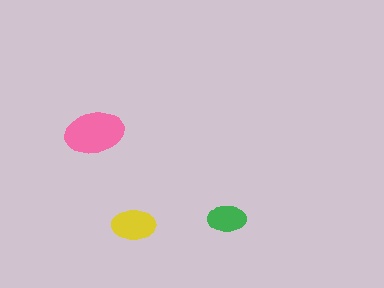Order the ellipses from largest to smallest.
the pink one, the yellow one, the green one.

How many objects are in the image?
There are 3 objects in the image.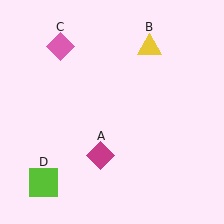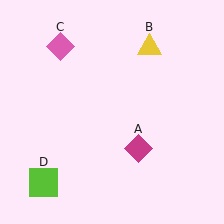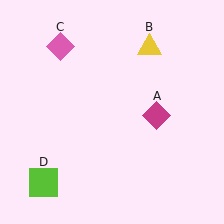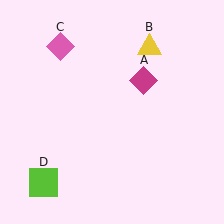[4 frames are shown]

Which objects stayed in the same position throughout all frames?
Yellow triangle (object B) and pink diamond (object C) and lime square (object D) remained stationary.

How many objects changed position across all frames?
1 object changed position: magenta diamond (object A).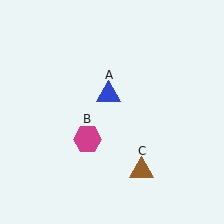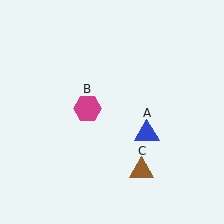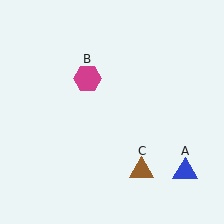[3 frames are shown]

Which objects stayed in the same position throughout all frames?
Brown triangle (object C) remained stationary.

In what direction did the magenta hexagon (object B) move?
The magenta hexagon (object B) moved up.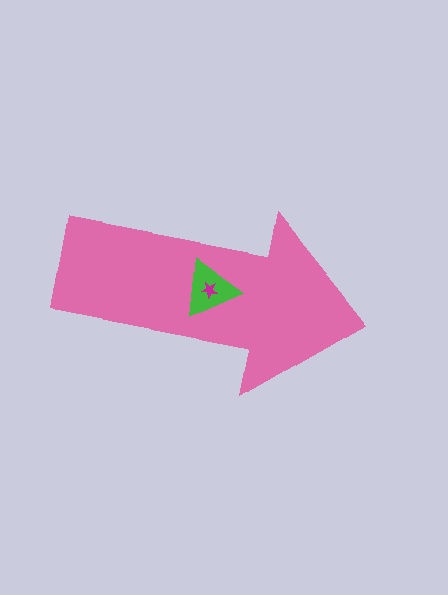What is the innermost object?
The magenta star.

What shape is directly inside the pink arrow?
The green triangle.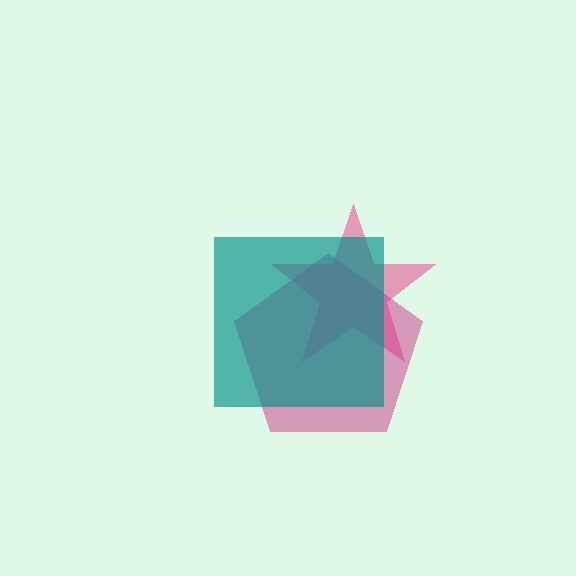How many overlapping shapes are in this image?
There are 3 overlapping shapes in the image.